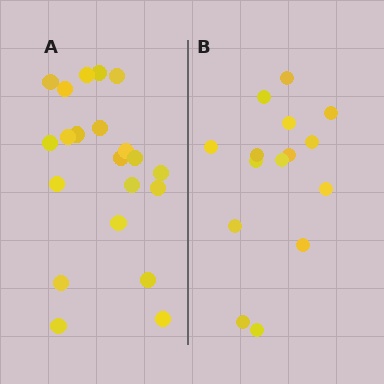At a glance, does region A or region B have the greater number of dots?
Region A (the left region) has more dots.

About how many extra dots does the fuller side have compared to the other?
Region A has about 6 more dots than region B.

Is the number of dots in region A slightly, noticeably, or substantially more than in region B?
Region A has noticeably more, but not dramatically so. The ratio is roughly 1.4 to 1.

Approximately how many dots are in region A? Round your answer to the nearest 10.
About 20 dots. (The exact count is 21, which rounds to 20.)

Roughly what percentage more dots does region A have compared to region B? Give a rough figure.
About 40% more.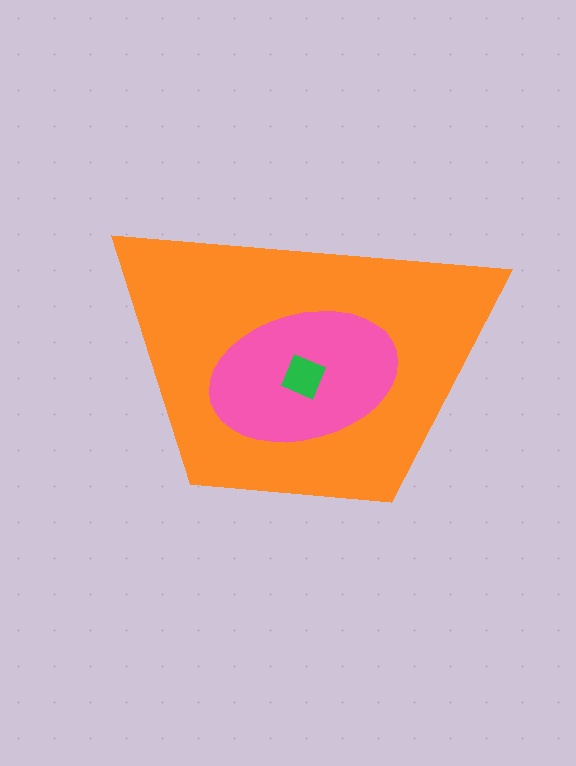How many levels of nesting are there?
3.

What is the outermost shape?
The orange trapezoid.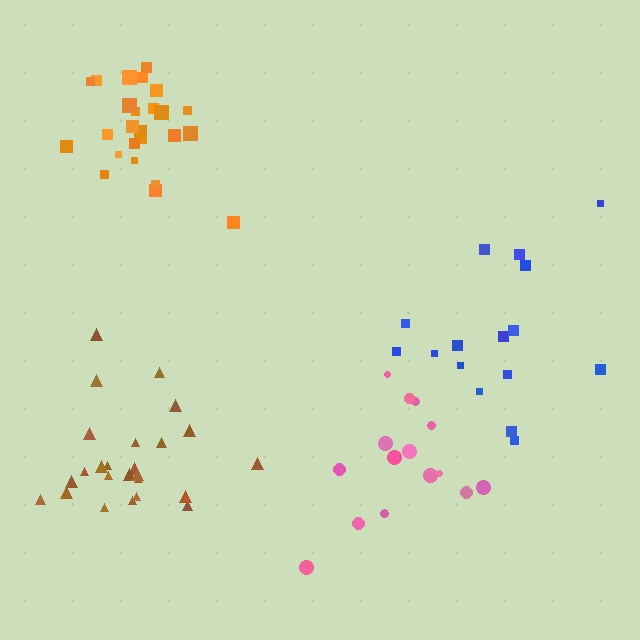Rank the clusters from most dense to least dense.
orange, brown, pink, blue.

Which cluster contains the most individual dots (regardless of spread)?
Orange (25).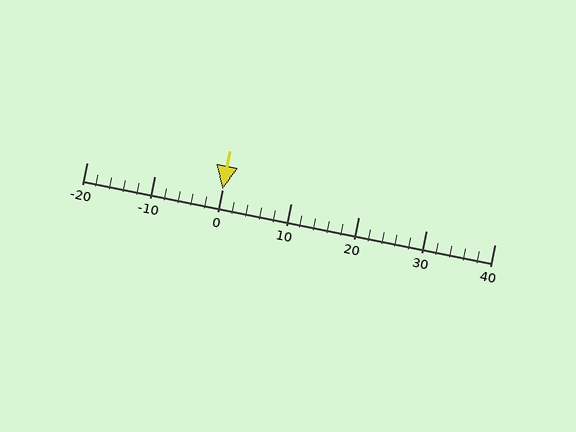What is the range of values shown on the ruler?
The ruler shows values from -20 to 40.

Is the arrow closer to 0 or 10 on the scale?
The arrow is closer to 0.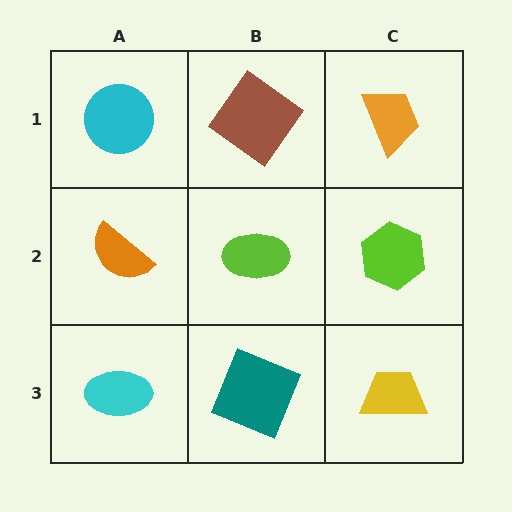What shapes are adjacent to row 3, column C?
A lime hexagon (row 2, column C), a teal square (row 3, column B).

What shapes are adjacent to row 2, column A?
A cyan circle (row 1, column A), a cyan ellipse (row 3, column A), a lime ellipse (row 2, column B).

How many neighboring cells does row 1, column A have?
2.